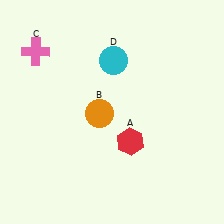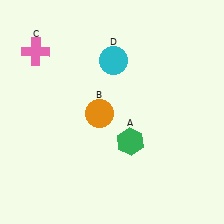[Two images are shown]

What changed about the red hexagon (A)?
In Image 1, A is red. In Image 2, it changed to green.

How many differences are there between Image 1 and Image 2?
There is 1 difference between the two images.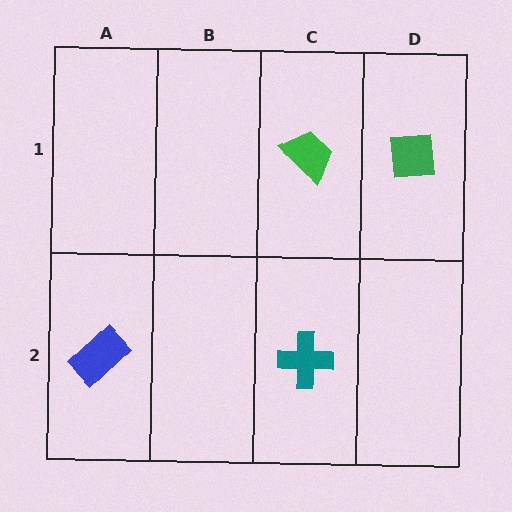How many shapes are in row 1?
2 shapes.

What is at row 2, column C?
A teal cross.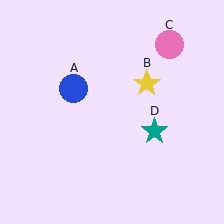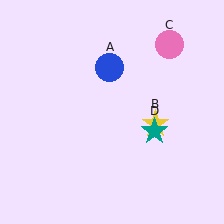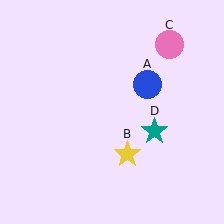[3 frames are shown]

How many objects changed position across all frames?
2 objects changed position: blue circle (object A), yellow star (object B).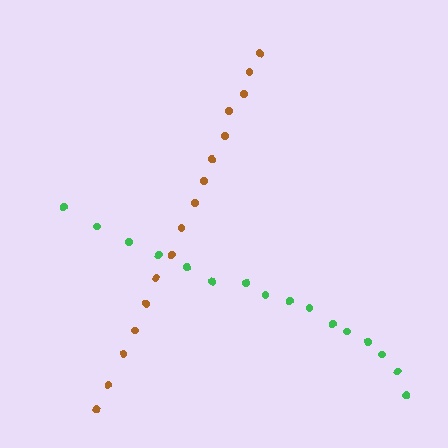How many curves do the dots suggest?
There are 2 distinct paths.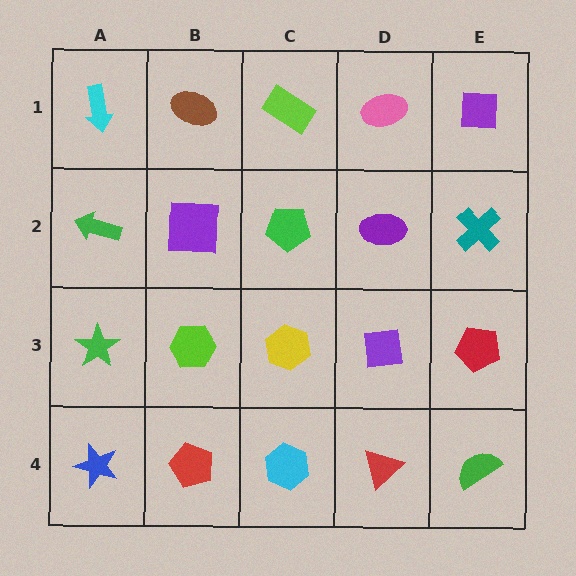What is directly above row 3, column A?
A green arrow.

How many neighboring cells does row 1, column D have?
3.